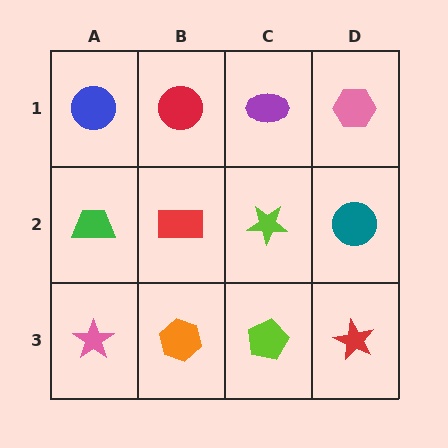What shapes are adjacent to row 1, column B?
A red rectangle (row 2, column B), a blue circle (row 1, column A), a purple ellipse (row 1, column C).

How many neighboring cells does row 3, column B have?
3.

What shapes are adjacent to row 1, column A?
A green trapezoid (row 2, column A), a red circle (row 1, column B).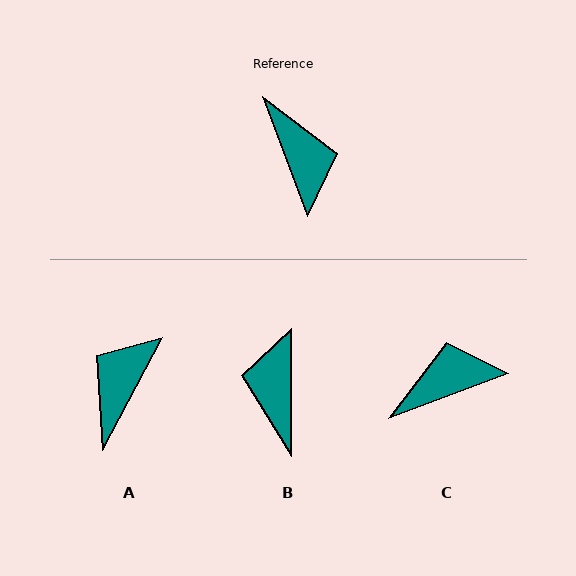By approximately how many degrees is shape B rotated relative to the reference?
Approximately 159 degrees counter-clockwise.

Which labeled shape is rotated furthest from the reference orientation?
B, about 159 degrees away.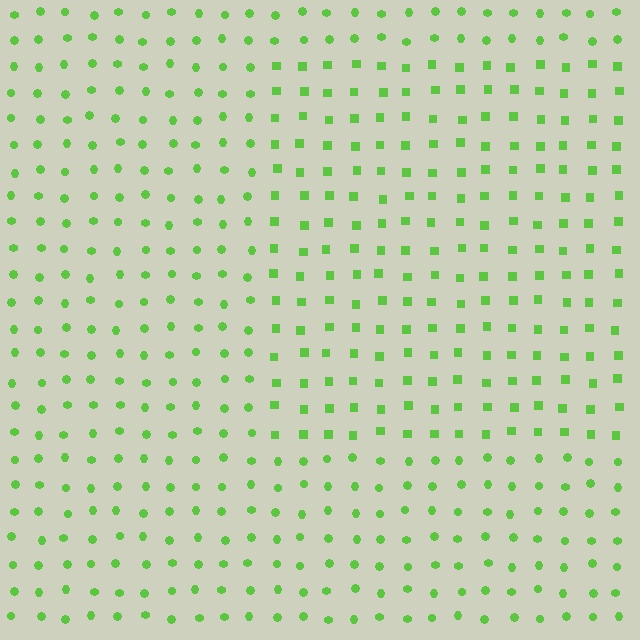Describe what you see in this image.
The image is filled with small lime elements arranged in a uniform grid. A rectangle-shaped region contains squares, while the surrounding area contains circles. The boundary is defined purely by the change in element shape.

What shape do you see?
I see a rectangle.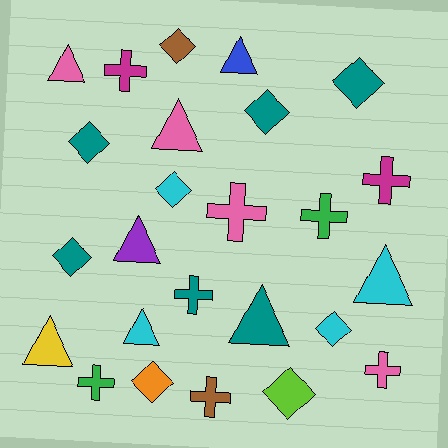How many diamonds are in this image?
There are 9 diamonds.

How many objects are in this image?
There are 25 objects.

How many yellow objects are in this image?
There is 1 yellow object.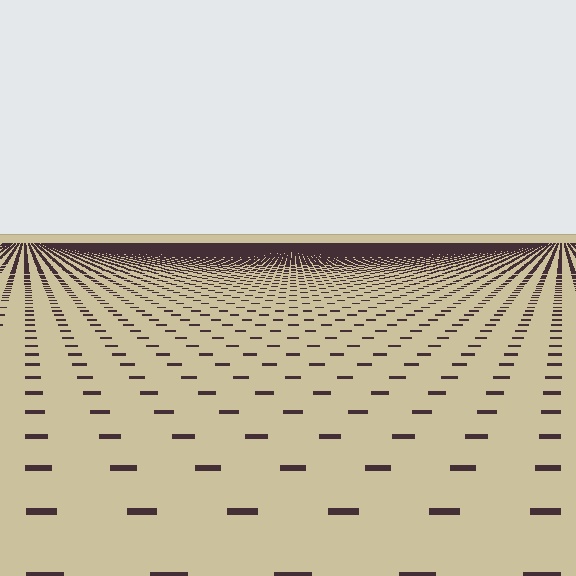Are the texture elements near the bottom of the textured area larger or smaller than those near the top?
Larger. Near the bottom, elements are closer to the viewer and appear at a bigger on-screen size.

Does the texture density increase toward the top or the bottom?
Density increases toward the top.